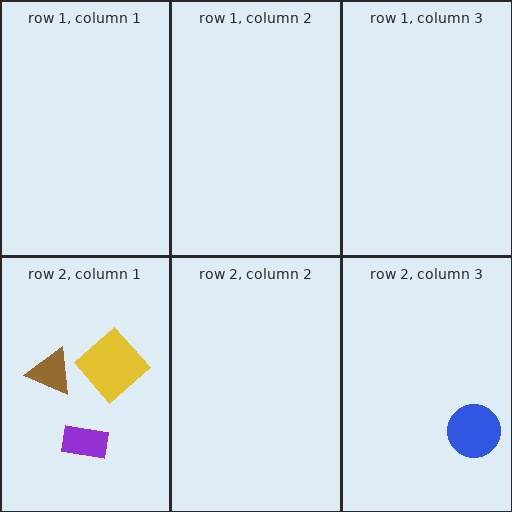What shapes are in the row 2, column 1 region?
The yellow diamond, the brown triangle, the purple rectangle.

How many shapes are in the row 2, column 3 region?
1.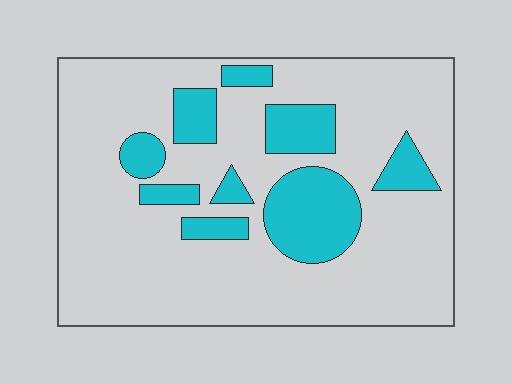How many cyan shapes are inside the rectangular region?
9.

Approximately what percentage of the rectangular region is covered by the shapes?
Approximately 20%.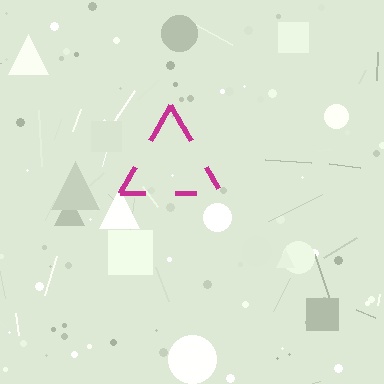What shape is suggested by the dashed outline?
The dashed outline suggests a triangle.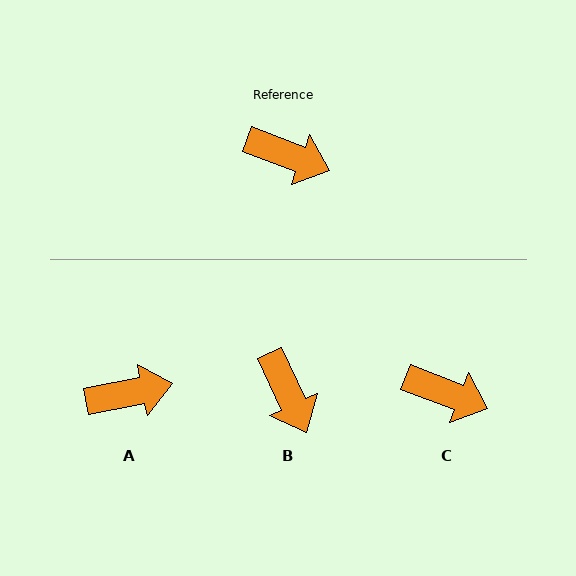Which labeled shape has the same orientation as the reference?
C.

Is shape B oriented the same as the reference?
No, it is off by about 44 degrees.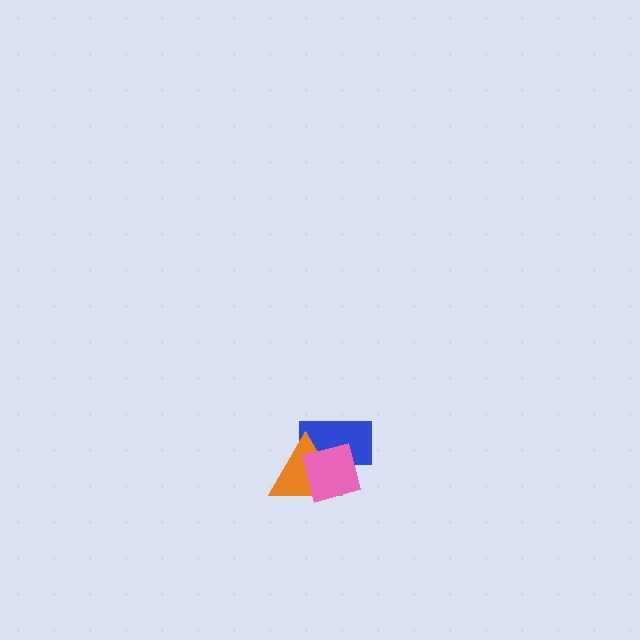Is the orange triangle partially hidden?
Yes, it is partially covered by another shape.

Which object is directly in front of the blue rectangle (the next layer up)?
The orange triangle is directly in front of the blue rectangle.